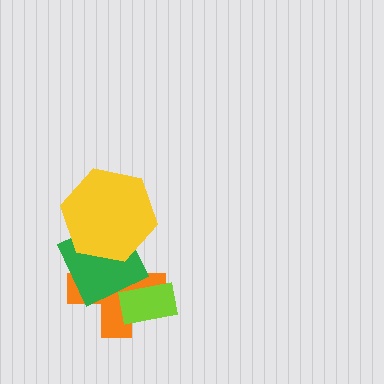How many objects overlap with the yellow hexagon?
2 objects overlap with the yellow hexagon.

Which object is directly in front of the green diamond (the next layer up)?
The yellow hexagon is directly in front of the green diamond.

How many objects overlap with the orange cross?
3 objects overlap with the orange cross.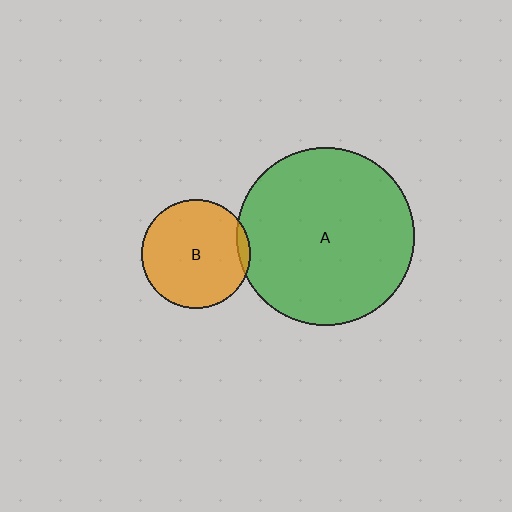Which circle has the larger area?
Circle A (green).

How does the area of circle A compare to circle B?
Approximately 2.6 times.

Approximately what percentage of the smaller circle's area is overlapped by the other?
Approximately 5%.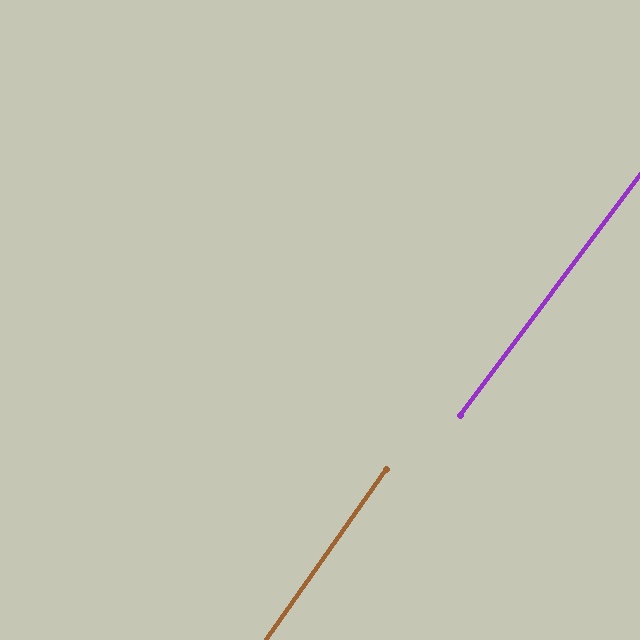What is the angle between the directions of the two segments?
Approximately 2 degrees.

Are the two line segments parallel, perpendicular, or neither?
Parallel — their directions differ by only 1.8°.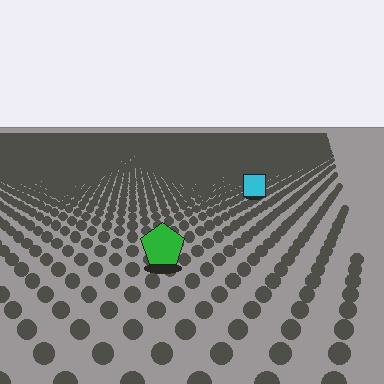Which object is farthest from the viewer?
The cyan square is farthest from the viewer. It appears smaller and the ground texture around it is denser.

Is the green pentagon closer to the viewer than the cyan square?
Yes. The green pentagon is closer — you can tell from the texture gradient: the ground texture is coarser near it.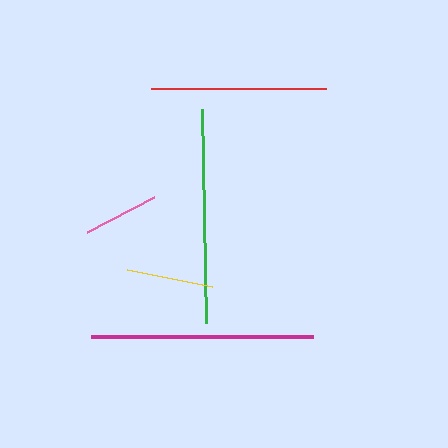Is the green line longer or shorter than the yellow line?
The green line is longer than the yellow line.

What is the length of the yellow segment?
The yellow segment is approximately 86 pixels long.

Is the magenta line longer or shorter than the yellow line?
The magenta line is longer than the yellow line.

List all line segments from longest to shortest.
From longest to shortest: magenta, green, red, yellow, pink.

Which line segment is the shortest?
The pink line is the shortest at approximately 75 pixels.